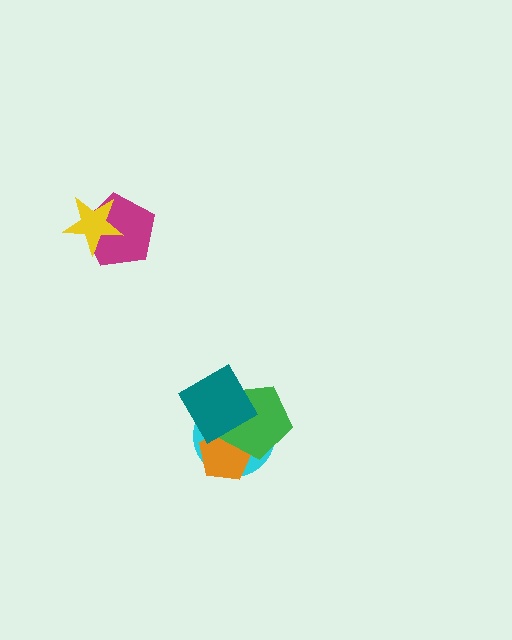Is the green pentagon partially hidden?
Yes, it is partially covered by another shape.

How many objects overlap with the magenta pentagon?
1 object overlaps with the magenta pentagon.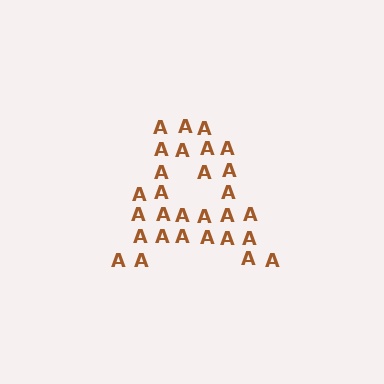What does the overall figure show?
The overall figure shows the letter A.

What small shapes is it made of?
It is made of small letter A's.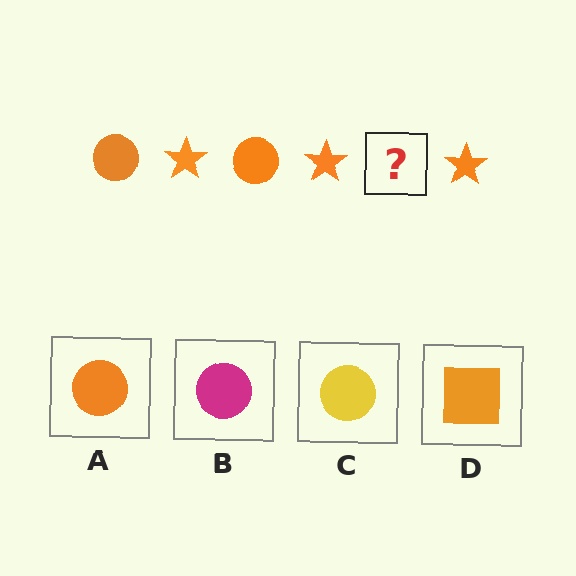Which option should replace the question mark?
Option A.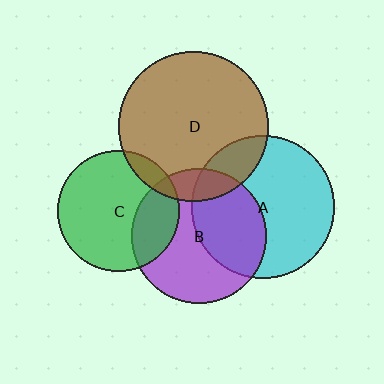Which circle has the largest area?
Circle D (brown).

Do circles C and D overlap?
Yes.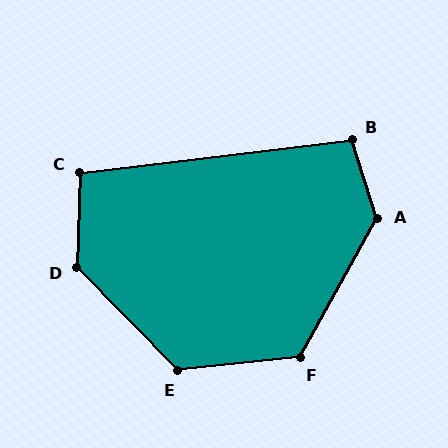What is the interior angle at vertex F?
Approximately 125 degrees (obtuse).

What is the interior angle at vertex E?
Approximately 128 degrees (obtuse).